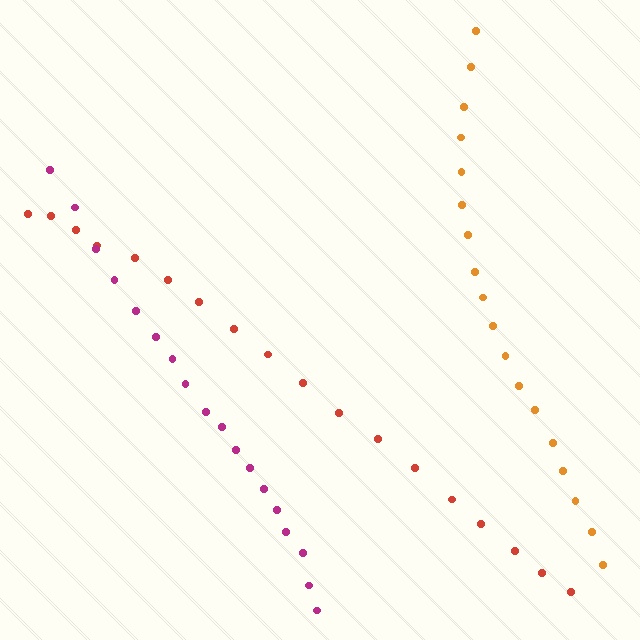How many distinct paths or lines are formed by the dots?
There are 3 distinct paths.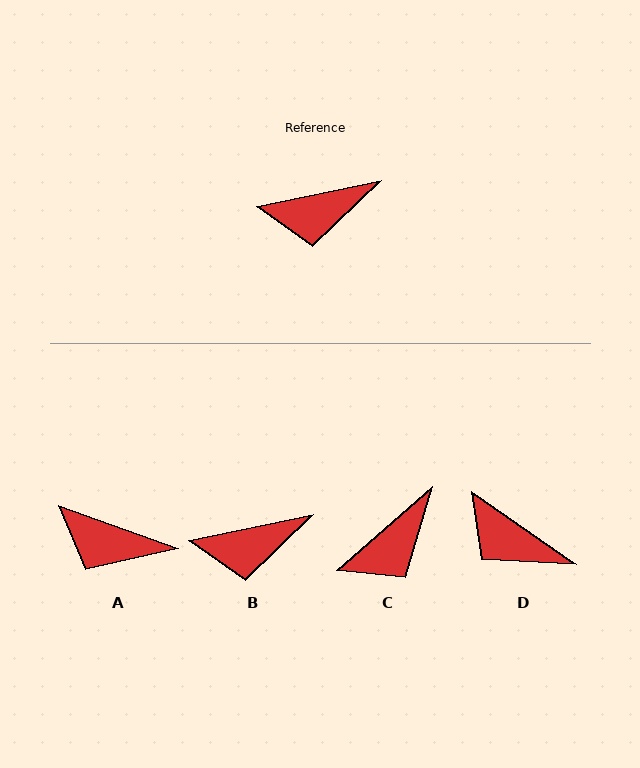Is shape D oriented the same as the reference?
No, it is off by about 46 degrees.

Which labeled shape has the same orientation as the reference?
B.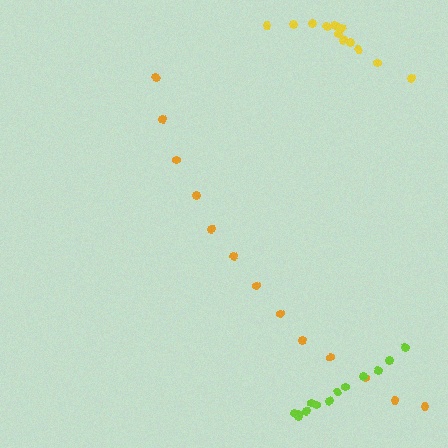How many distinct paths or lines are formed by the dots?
There are 3 distinct paths.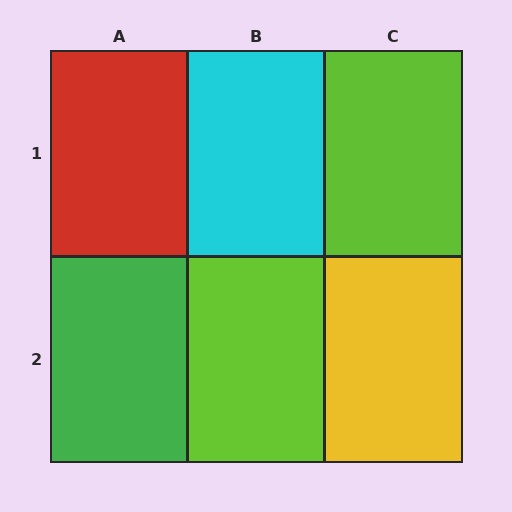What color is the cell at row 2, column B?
Lime.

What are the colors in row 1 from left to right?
Red, cyan, lime.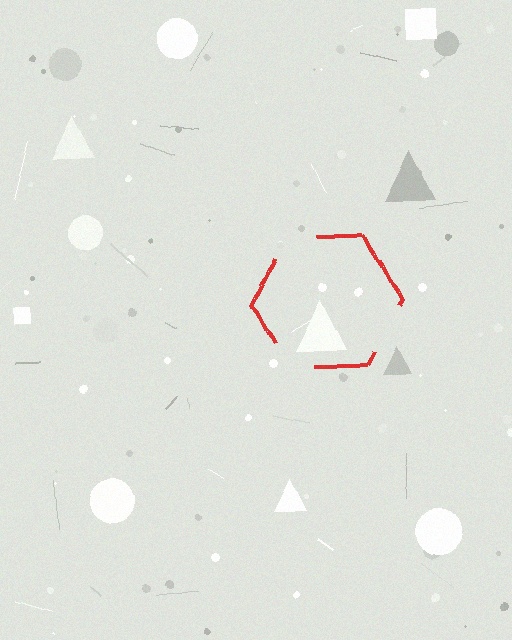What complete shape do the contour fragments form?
The contour fragments form a hexagon.